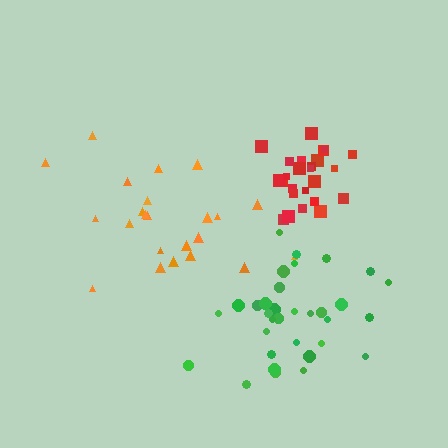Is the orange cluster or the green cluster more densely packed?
Green.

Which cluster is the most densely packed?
Red.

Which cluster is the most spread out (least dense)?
Orange.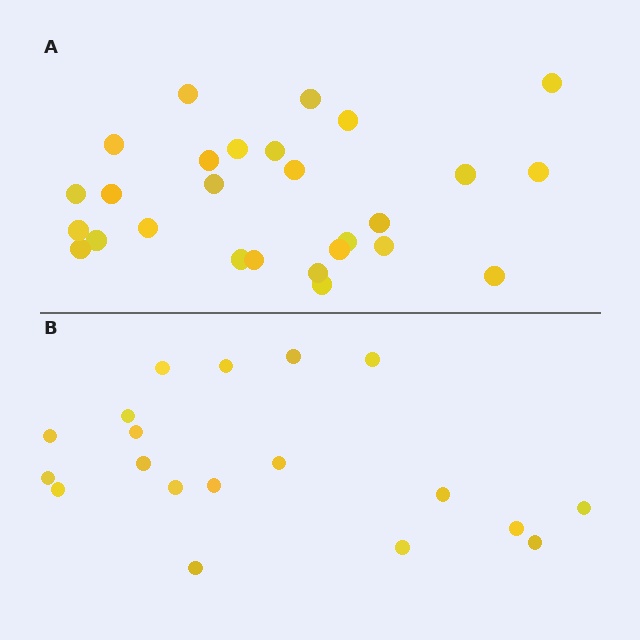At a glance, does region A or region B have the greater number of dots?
Region A (the top region) has more dots.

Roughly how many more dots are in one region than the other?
Region A has roughly 8 or so more dots than region B.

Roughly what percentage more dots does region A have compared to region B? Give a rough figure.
About 40% more.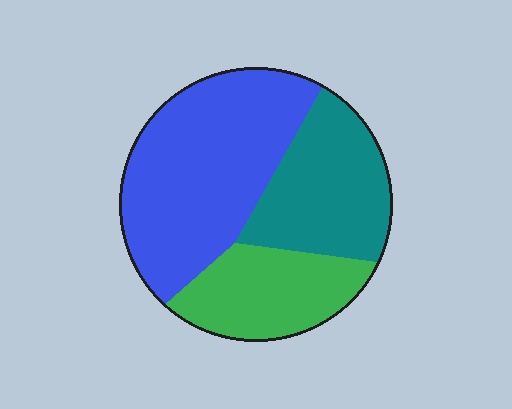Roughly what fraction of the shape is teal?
Teal covers about 30% of the shape.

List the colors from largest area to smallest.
From largest to smallest: blue, teal, green.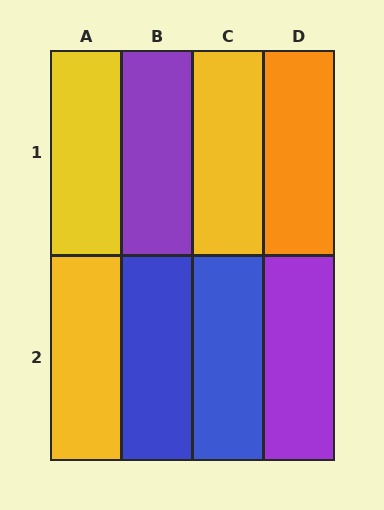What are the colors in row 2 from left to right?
Yellow, blue, blue, purple.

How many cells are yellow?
3 cells are yellow.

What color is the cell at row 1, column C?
Yellow.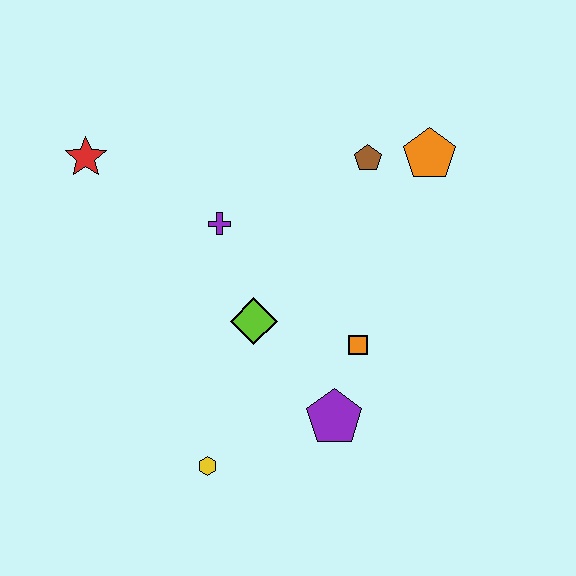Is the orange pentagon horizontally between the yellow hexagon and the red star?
No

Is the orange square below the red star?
Yes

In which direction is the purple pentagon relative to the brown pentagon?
The purple pentagon is below the brown pentagon.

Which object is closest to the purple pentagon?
The orange square is closest to the purple pentagon.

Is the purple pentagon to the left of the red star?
No